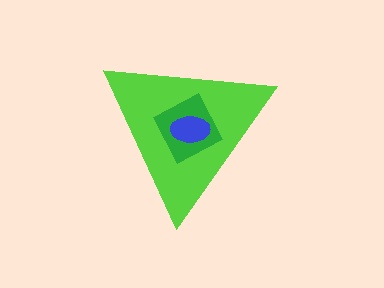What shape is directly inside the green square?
The blue ellipse.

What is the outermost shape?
The lime triangle.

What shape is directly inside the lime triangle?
The green square.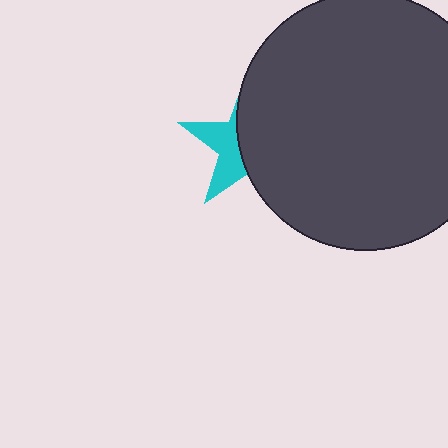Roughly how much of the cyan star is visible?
A small part of it is visible (roughly 38%).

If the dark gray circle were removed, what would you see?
You would see the complete cyan star.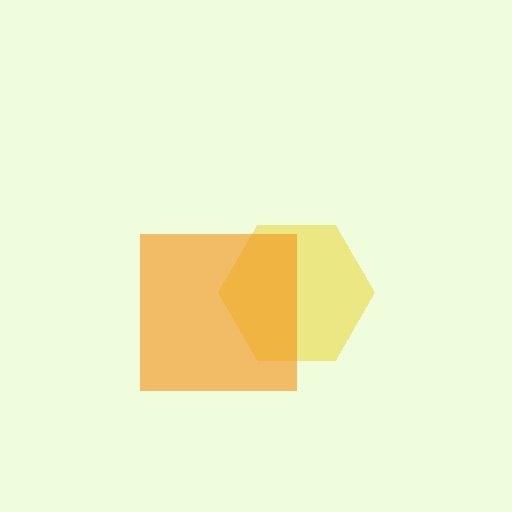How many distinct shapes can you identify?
There are 2 distinct shapes: a yellow hexagon, an orange square.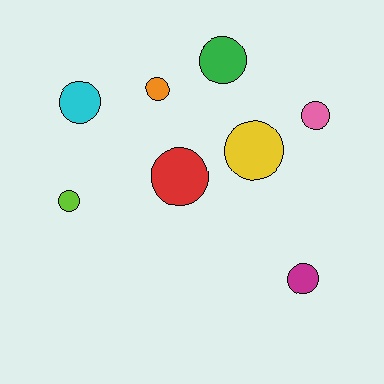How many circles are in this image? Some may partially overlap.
There are 8 circles.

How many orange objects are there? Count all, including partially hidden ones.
There is 1 orange object.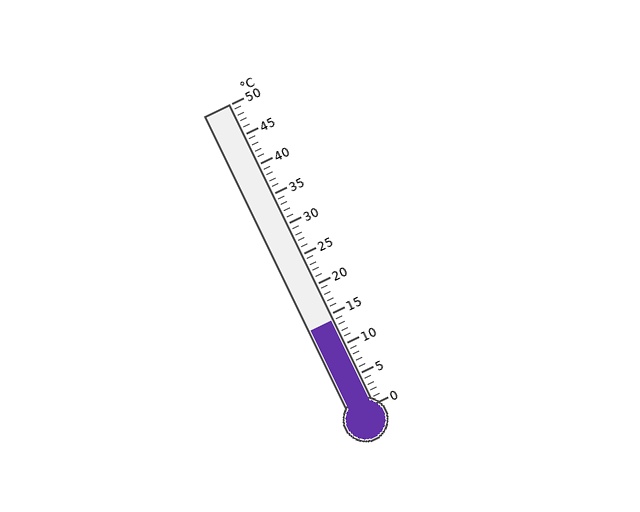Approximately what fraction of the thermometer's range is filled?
The thermometer is filled to approximately 30% of its range.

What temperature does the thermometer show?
The thermometer shows approximately 14°C.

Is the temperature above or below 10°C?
The temperature is above 10°C.